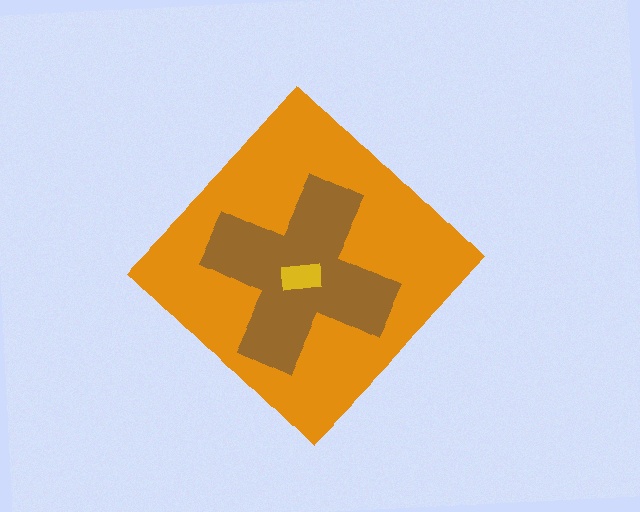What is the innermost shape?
The yellow rectangle.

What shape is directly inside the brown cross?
The yellow rectangle.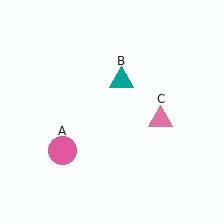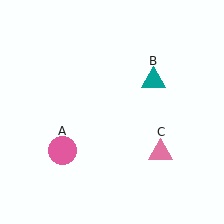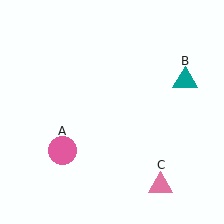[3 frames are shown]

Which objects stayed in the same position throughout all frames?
Pink circle (object A) remained stationary.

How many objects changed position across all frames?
2 objects changed position: teal triangle (object B), pink triangle (object C).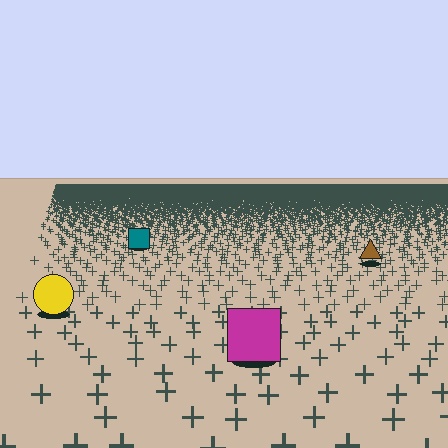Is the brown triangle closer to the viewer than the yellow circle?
No. The yellow circle is closer — you can tell from the texture gradient: the ground texture is coarser near it.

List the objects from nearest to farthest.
From nearest to farthest: the magenta square, the yellow circle, the brown triangle, the teal square.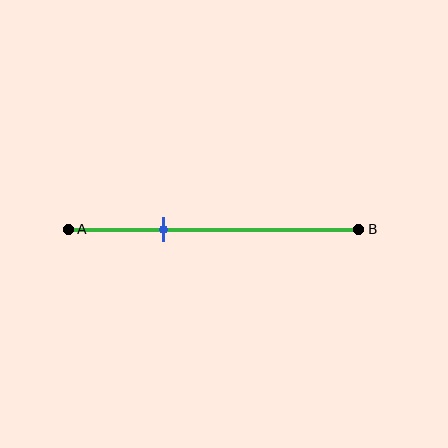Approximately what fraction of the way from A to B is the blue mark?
The blue mark is approximately 35% of the way from A to B.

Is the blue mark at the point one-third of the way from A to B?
Yes, the mark is approximately at the one-third point.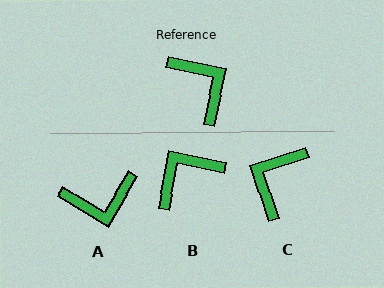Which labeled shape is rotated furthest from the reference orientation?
C, about 119 degrees away.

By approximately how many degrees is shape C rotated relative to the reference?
Approximately 119 degrees counter-clockwise.